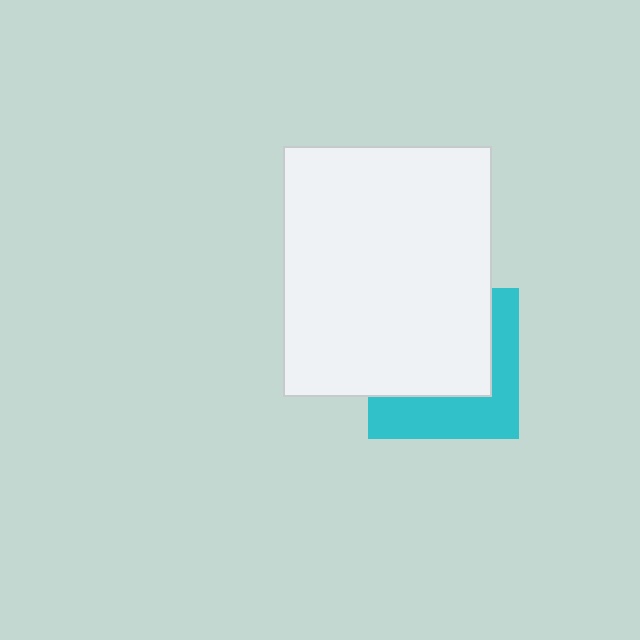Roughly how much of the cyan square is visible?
A small part of it is visible (roughly 41%).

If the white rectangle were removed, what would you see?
You would see the complete cyan square.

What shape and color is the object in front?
The object in front is a white rectangle.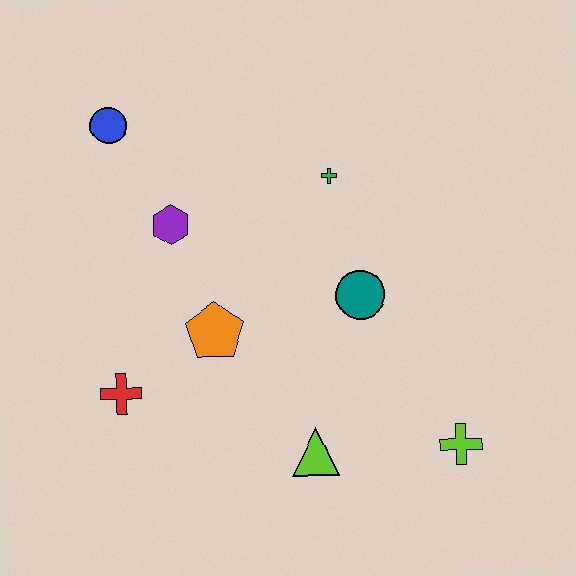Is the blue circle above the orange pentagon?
Yes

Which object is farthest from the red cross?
The lime cross is farthest from the red cross.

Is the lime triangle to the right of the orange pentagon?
Yes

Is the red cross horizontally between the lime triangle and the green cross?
No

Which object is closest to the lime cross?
The lime triangle is closest to the lime cross.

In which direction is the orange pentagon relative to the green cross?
The orange pentagon is below the green cross.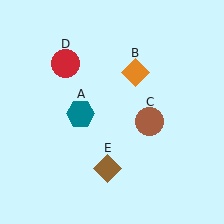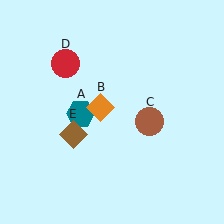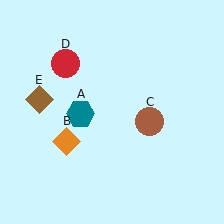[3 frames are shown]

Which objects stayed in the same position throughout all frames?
Teal hexagon (object A) and brown circle (object C) and red circle (object D) remained stationary.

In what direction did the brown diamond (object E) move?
The brown diamond (object E) moved up and to the left.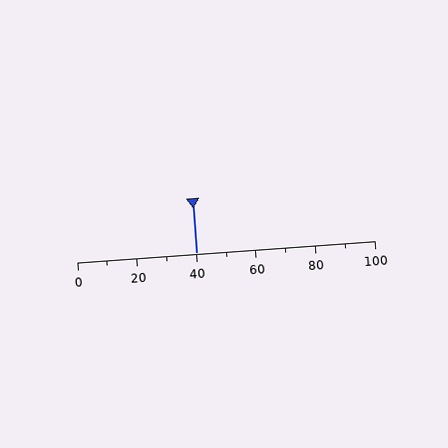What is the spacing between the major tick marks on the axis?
The major ticks are spaced 20 apart.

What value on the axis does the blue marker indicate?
The marker indicates approximately 40.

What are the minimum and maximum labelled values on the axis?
The axis runs from 0 to 100.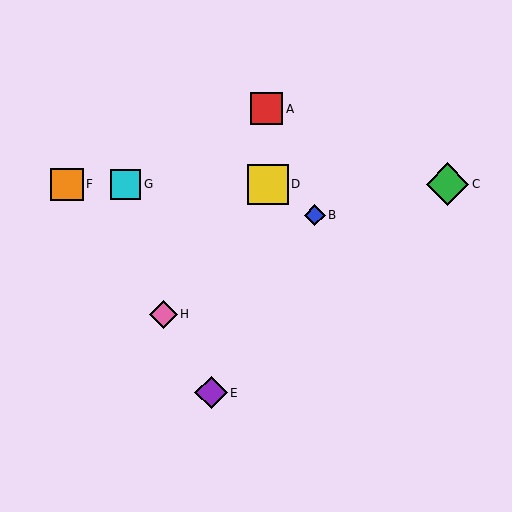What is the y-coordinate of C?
Object C is at y≈184.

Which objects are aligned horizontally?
Objects C, D, F, G are aligned horizontally.